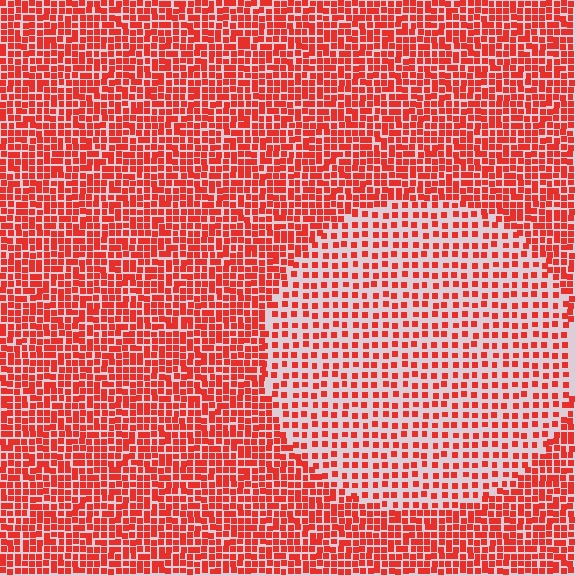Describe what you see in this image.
The image contains small red elements arranged at two different densities. A circle-shaped region is visible where the elements are less densely packed than the surrounding area.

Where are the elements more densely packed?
The elements are more densely packed outside the circle boundary.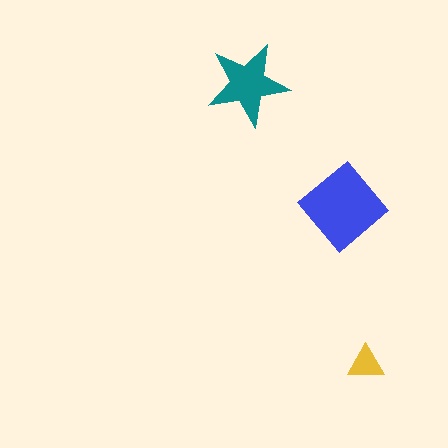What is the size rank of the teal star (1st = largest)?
2nd.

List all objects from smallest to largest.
The yellow triangle, the teal star, the blue diamond.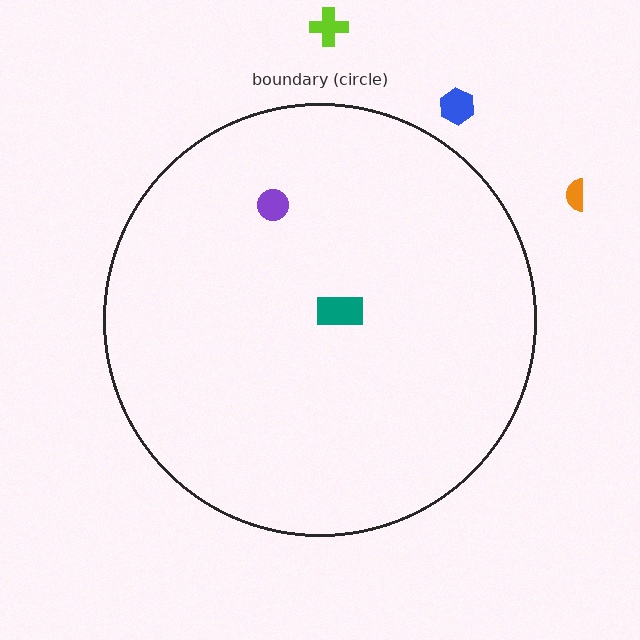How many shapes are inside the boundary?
2 inside, 3 outside.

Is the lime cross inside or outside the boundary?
Outside.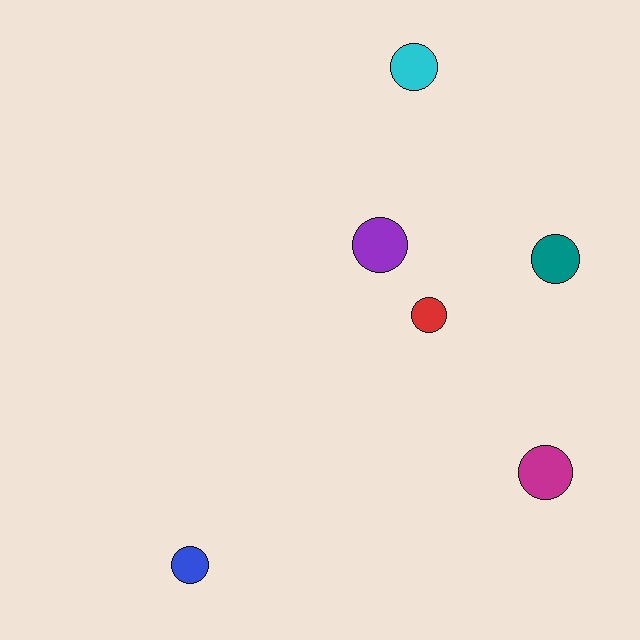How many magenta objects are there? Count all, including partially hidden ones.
There is 1 magenta object.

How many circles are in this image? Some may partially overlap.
There are 6 circles.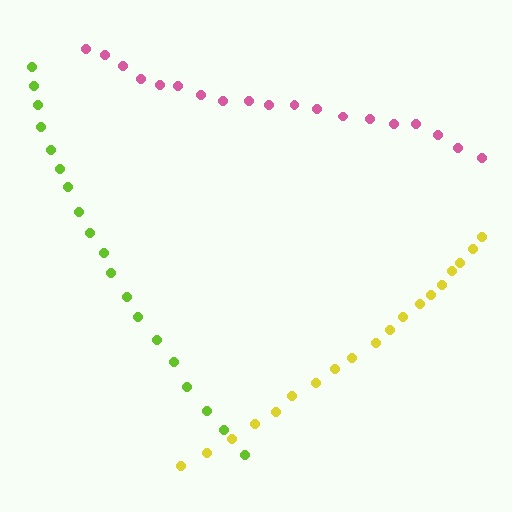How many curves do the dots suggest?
There are 3 distinct paths.